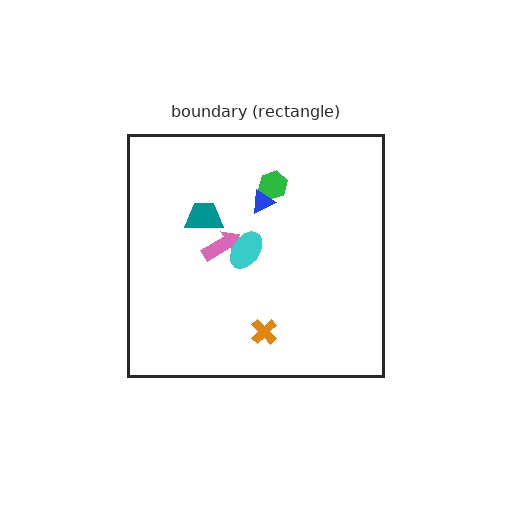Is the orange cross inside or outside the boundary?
Inside.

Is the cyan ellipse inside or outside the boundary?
Inside.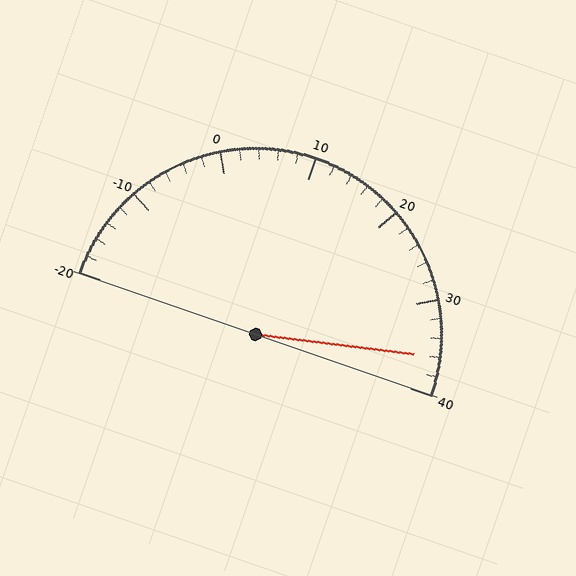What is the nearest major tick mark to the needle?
The nearest major tick mark is 40.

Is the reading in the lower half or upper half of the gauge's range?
The reading is in the upper half of the range (-20 to 40).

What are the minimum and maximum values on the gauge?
The gauge ranges from -20 to 40.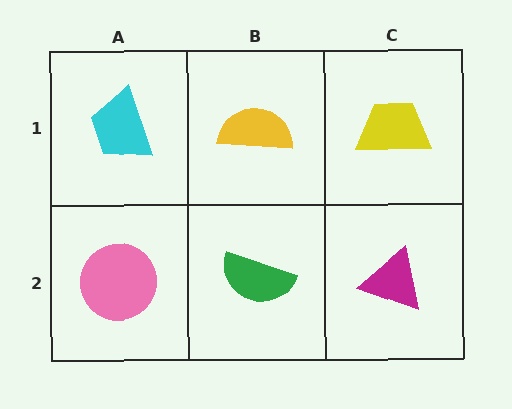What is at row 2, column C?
A magenta triangle.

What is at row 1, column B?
A yellow semicircle.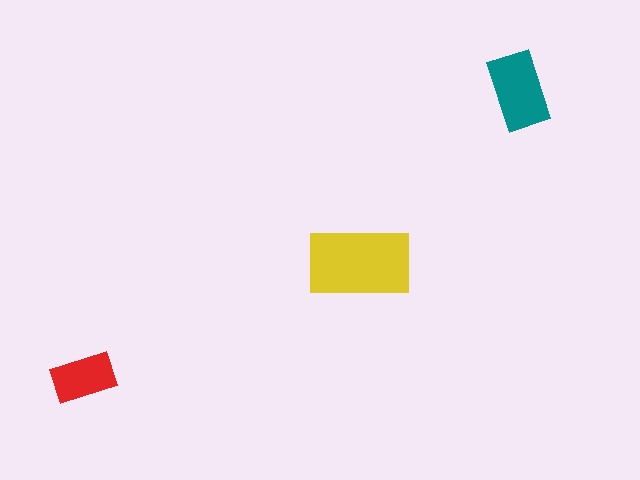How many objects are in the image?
There are 3 objects in the image.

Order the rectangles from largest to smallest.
the yellow one, the teal one, the red one.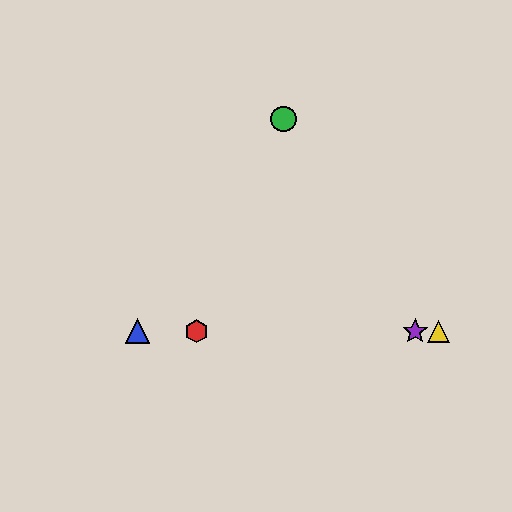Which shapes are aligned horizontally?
The red hexagon, the blue triangle, the yellow triangle, the purple star are aligned horizontally.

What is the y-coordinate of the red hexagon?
The red hexagon is at y≈331.